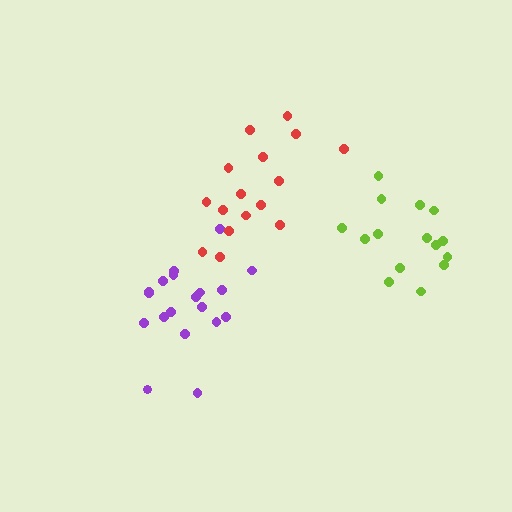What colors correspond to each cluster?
The clusters are colored: lime, purple, red.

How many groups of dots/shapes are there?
There are 3 groups.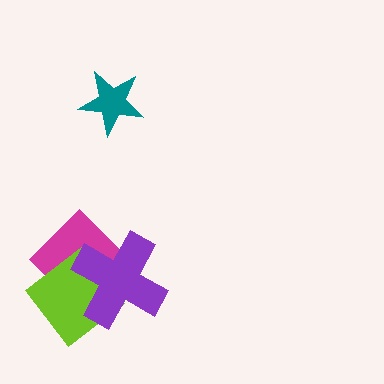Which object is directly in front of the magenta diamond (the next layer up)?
The lime diamond is directly in front of the magenta diamond.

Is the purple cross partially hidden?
No, no other shape covers it.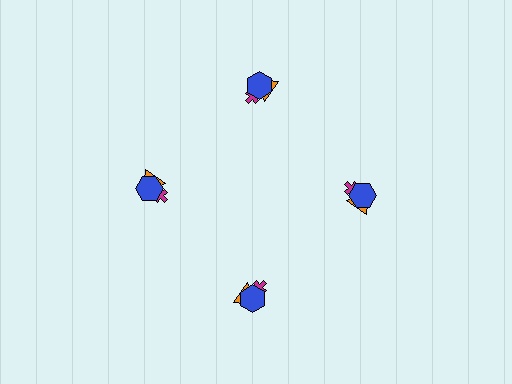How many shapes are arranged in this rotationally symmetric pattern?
There are 12 shapes, arranged in 4 groups of 3.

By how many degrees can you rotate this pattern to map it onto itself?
The pattern maps onto itself every 90 degrees of rotation.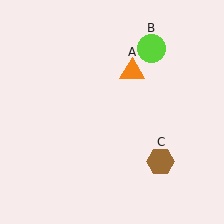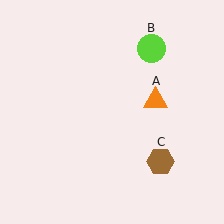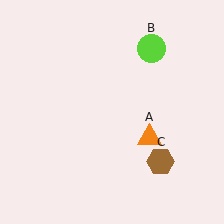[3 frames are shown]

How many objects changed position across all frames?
1 object changed position: orange triangle (object A).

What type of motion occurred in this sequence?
The orange triangle (object A) rotated clockwise around the center of the scene.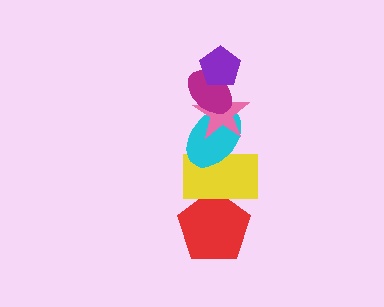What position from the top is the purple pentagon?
The purple pentagon is 1st from the top.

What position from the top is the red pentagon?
The red pentagon is 6th from the top.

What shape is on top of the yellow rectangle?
The cyan ellipse is on top of the yellow rectangle.